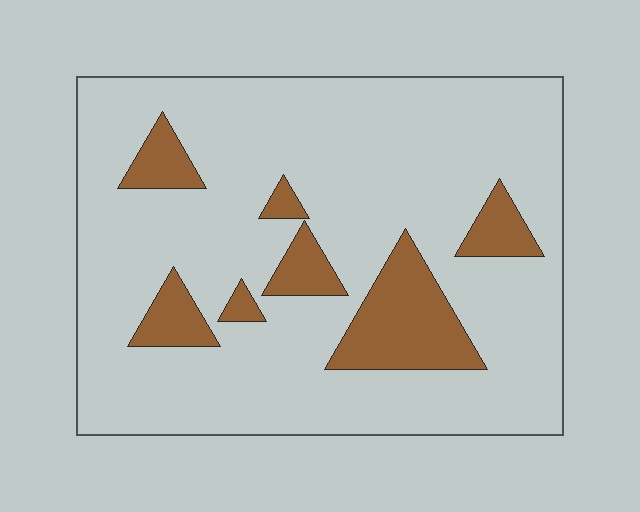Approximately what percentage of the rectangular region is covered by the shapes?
Approximately 15%.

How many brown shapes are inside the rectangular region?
7.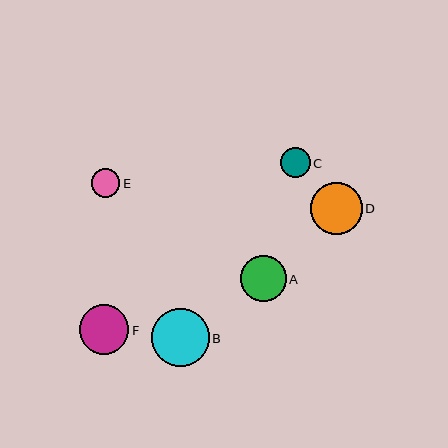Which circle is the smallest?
Circle E is the smallest with a size of approximately 29 pixels.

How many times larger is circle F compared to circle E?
Circle F is approximately 1.7 times the size of circle E.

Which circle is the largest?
Circle B is the largest with a size of approximately 58 pixels.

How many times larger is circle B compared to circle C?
Circle B is approximately 1.9 times the size of circle C.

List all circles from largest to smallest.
From largest to smallest: B, D, F, A, C, E.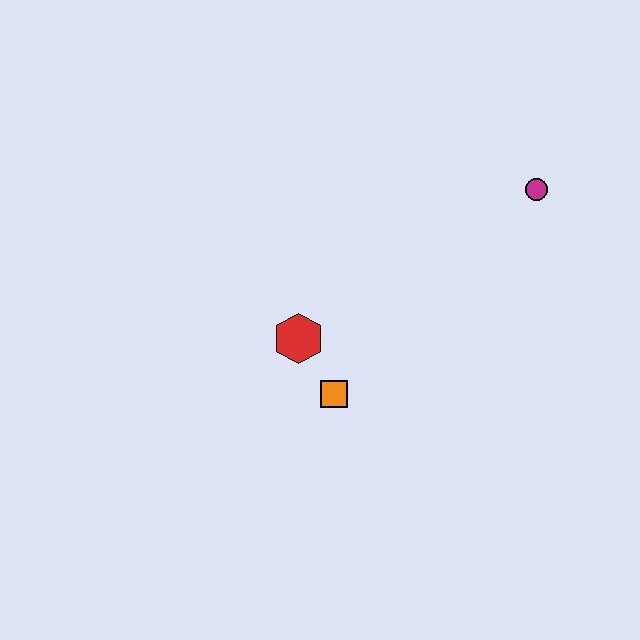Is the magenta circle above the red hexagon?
Yes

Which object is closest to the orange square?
The red hexagon is closest to the orange square.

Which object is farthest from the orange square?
The magenta circle is farthest from the orange square.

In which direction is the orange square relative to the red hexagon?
The orange square is below the red hexagon.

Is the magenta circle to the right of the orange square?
Yes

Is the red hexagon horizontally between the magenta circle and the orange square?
No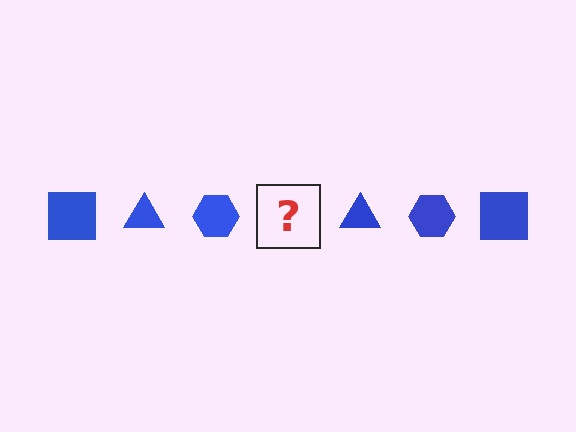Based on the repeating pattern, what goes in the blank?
The blank should be a blue square.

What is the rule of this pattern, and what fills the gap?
The rule is that the pattern cycles through square, triangle, hexagon shapes in blue. The gap should be filled with a blue square.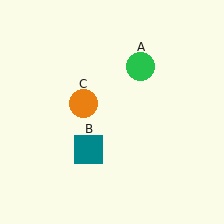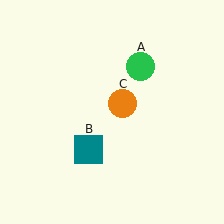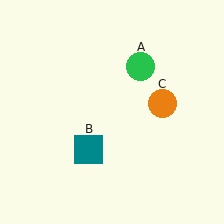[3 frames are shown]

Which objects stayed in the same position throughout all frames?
Green circle (object A) and teal square (object B) remained stationary.